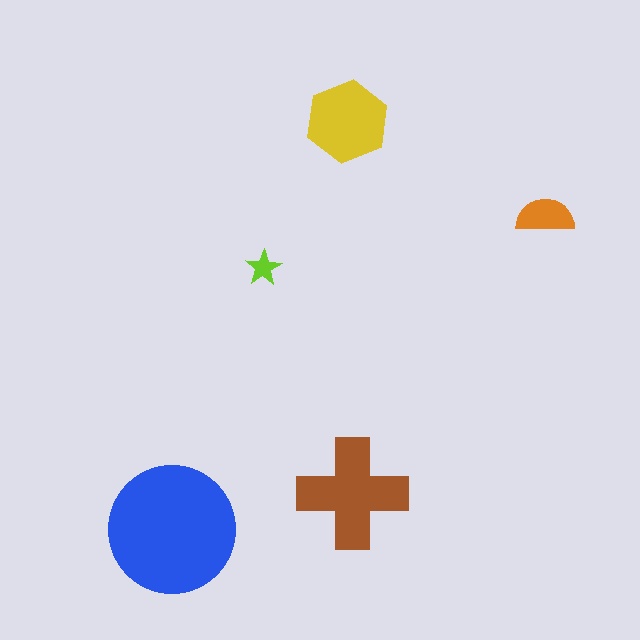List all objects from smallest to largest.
The lime star, the orange semicircle, the yellow hexagon, the brown cross, the blue circle.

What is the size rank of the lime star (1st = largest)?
5th.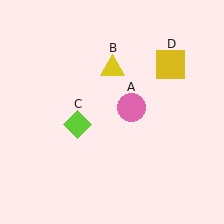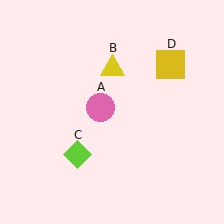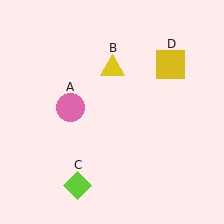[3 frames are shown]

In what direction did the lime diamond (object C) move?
The lime diamond (object C) moved down.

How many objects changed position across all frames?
2 objects changed position: pink circle (object A), lime diamond (object C).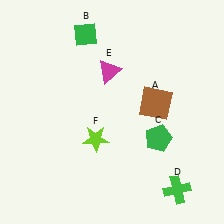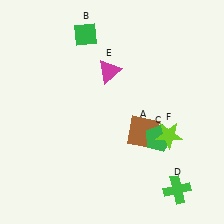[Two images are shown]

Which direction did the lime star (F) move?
The lime star (F) moved right.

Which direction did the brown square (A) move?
The brown square (A) moved down.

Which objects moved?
The objects that moved are: the brown square (A), the lime star (F).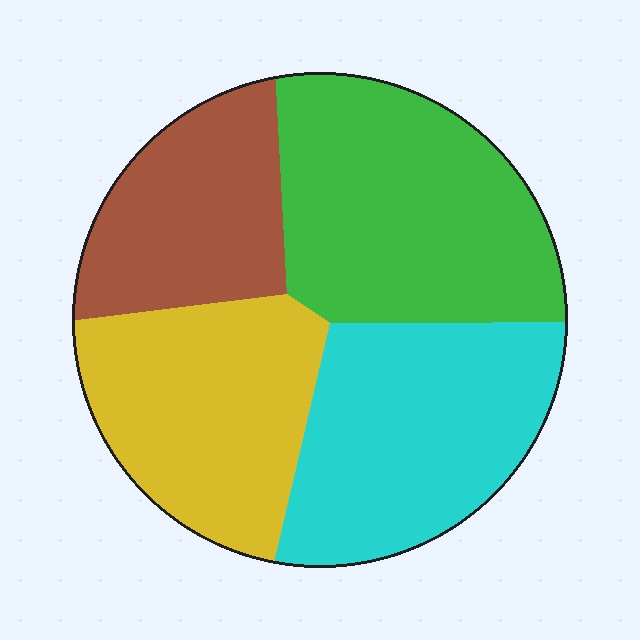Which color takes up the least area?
Brown, at roughly 20%.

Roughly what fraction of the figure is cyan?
Cyan takes up about one quarter (1/4) of the figure.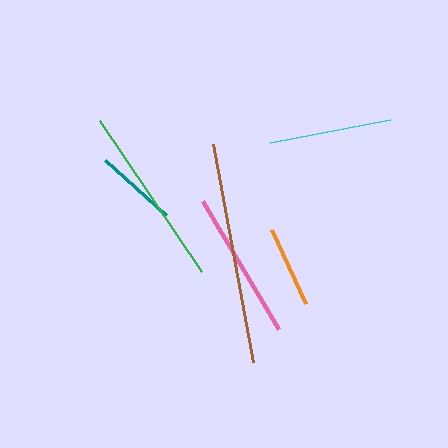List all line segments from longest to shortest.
From longest to shortest: brown, green, pink, cyan, teal, orange.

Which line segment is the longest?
The brown line is the longest at approximately 221 pixels.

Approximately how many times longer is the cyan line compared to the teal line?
The cyan line is approximately 1.5 times the length of the teal line.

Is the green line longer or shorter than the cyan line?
The green line is longer than the cyan line.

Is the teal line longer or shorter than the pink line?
The pink line is longer than the teal line.